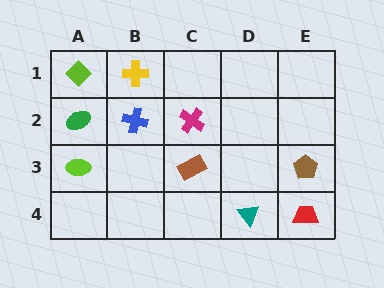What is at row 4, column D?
A teal triangle.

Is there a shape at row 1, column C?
No, that cell is empty.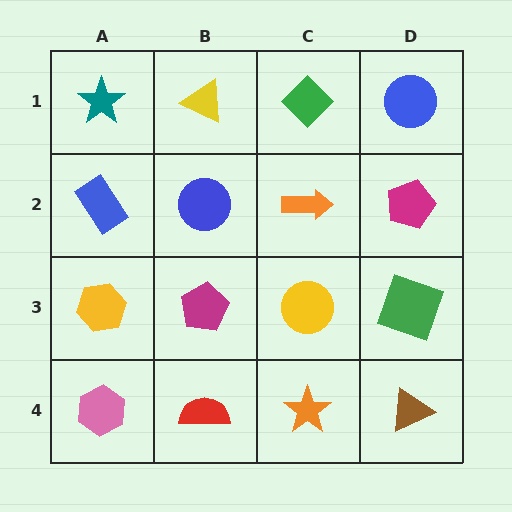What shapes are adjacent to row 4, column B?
A magenta pentagon (row 3, column B), a pink hexagon (row 4, column A), an orange star (row 4, column C).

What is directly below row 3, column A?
A pink hexagon.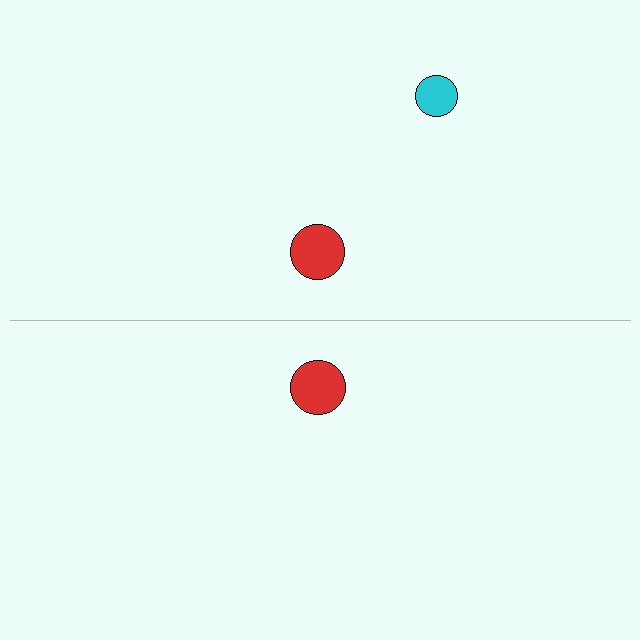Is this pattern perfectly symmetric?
No, the pattern is not perfectly symmetric. A cyan circle is missing from the bottom side.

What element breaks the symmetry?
A cyan circle is missing from the bottom side.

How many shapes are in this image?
There are 3 shapes in this image.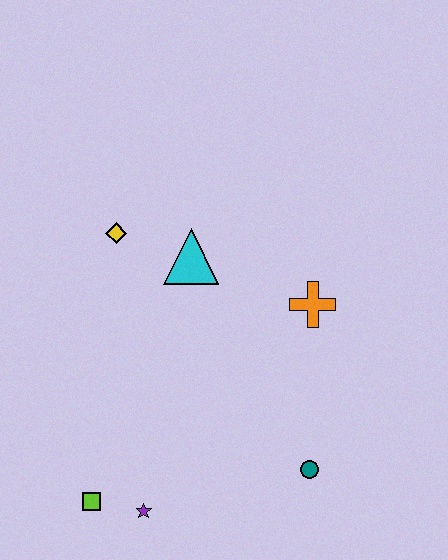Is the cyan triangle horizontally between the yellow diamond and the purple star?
No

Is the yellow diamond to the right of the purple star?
No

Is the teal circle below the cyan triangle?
Yes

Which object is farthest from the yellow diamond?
The teal circle is farthest from the yellow diamond.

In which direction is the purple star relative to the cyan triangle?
The purple star is below the cyan triangle.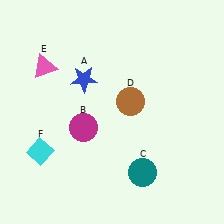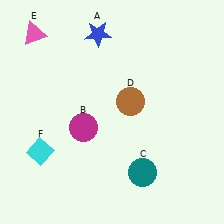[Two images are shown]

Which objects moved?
The objects that moved are: the blue star (A), the pink triangle (E).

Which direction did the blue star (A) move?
The blue star (A) moved up.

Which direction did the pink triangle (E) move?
The pink triangle (E) moved up.